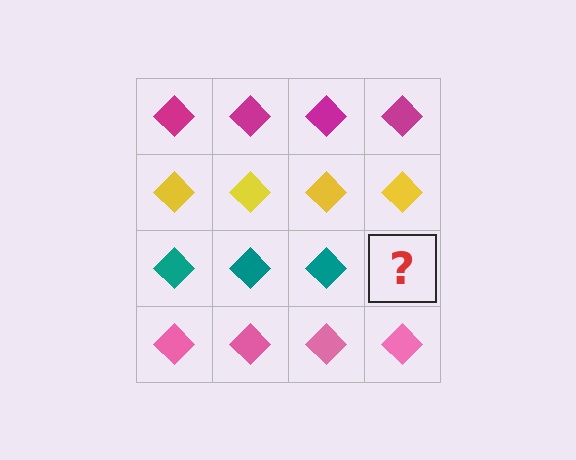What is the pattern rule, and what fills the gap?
The rule is that each row has a consistent color. The gap should be filled with a teal diamond.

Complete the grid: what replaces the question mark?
The question mark should be replaced with a teal diamond.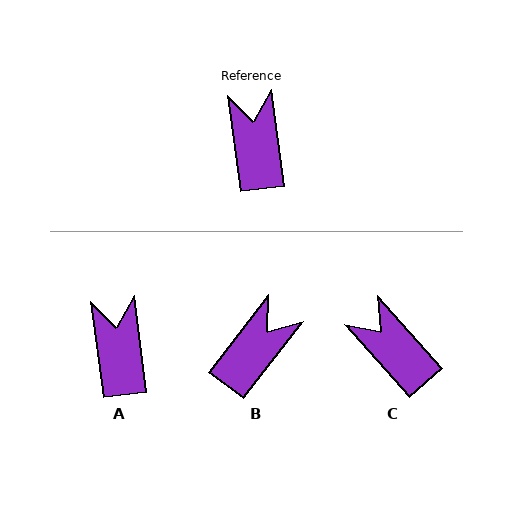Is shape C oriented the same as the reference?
No, it is off by about 34 degrees.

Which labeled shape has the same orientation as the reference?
A.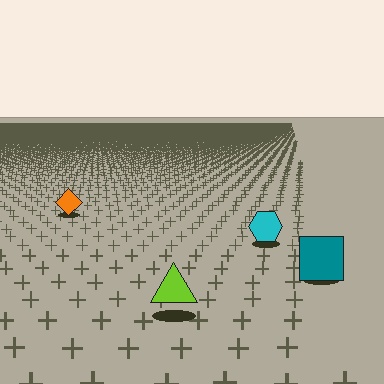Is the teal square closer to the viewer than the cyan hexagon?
Yes. The teal square is closer — you can tell from the texture gradient: the ground texture is coarser near it.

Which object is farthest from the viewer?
The orange diamond is farthest from the viewer. It appears smaller and the ground texture around it is denser.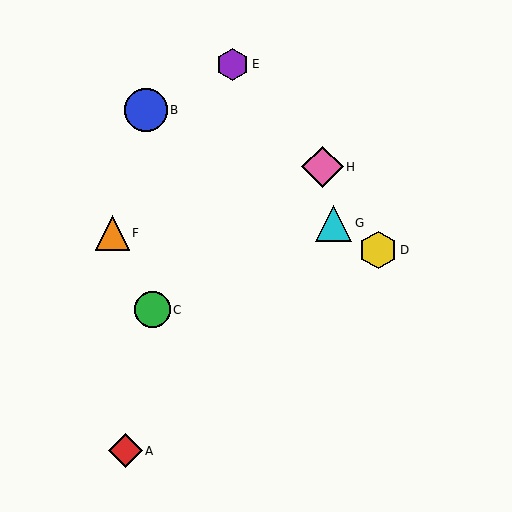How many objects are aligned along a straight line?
3 objects (B, D, G) are aligned along a straight line.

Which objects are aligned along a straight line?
Objects B, D, G are aligned along a straight line.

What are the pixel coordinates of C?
Object C is at (152, 310).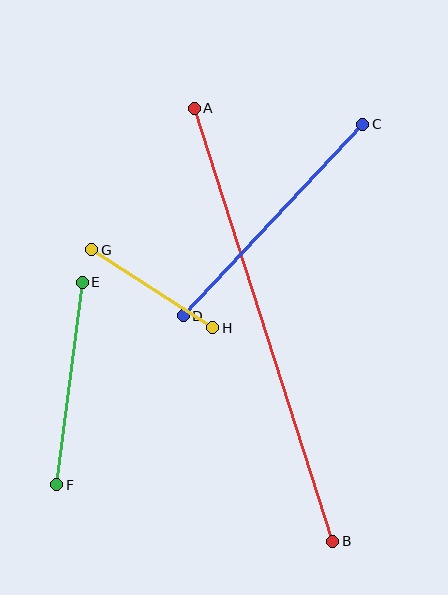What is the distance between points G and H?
The distance is approximately 144 pixels.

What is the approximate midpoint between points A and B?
The midpoint is at approximately (264, 325) pixels.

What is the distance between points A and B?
The distance is approximately 454 pixels.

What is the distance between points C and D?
The distance is approximately 263 pixels.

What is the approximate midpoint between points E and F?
The midpoint is at approximately (69, 384) pixels.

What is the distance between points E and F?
The distance is approximately 204 pixels.